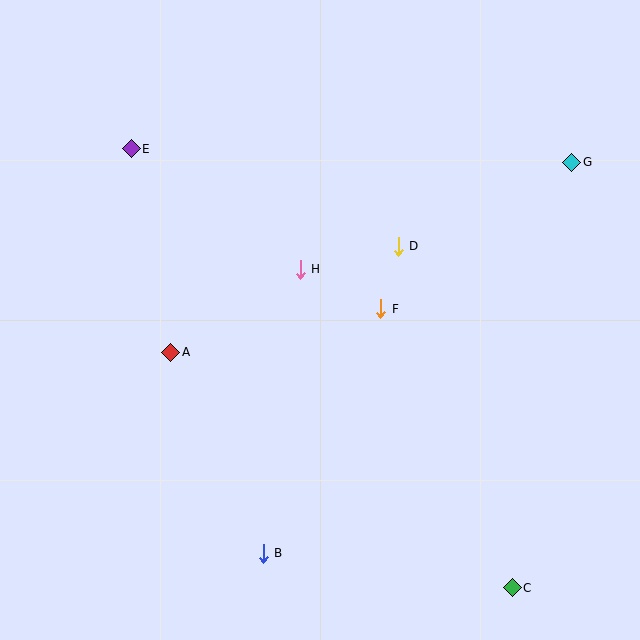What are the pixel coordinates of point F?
Point F is at (381, 309).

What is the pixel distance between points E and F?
The distance between E and F is 297 pixels.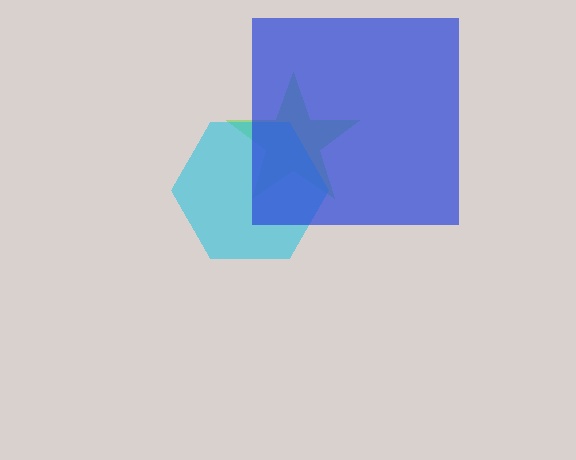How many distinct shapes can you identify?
There are 3 distinct shapes: a lime star, a cyan hexagon, a blue square.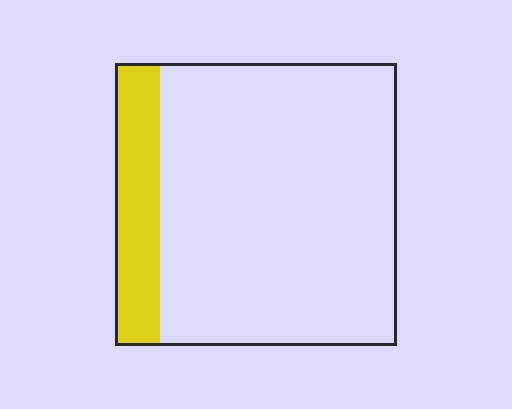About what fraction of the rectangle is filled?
About one sixth (1/6).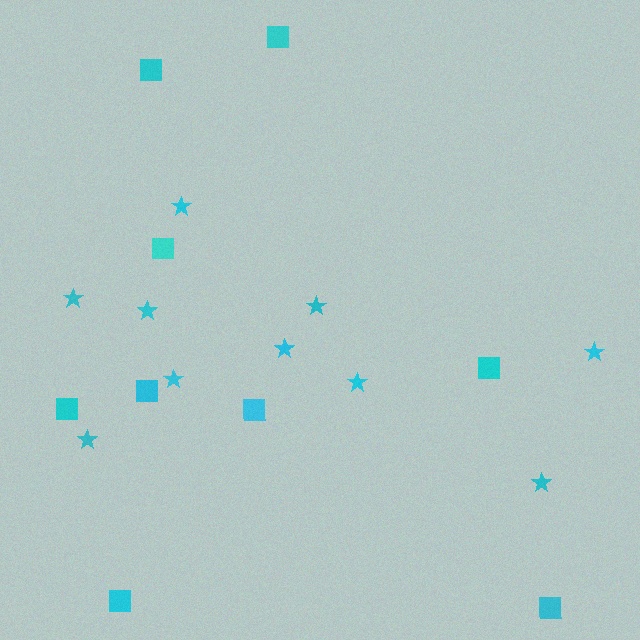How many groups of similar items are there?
There are 2 groups: one group of squares (9) and one group of stars (10).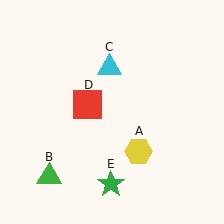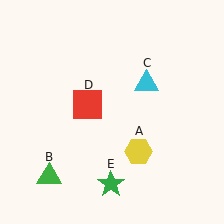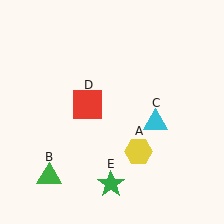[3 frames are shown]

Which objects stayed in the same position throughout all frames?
Yellow hexagon (object A) and green triangle (object B) and red square (object D) and green star (object E) remained stationary.